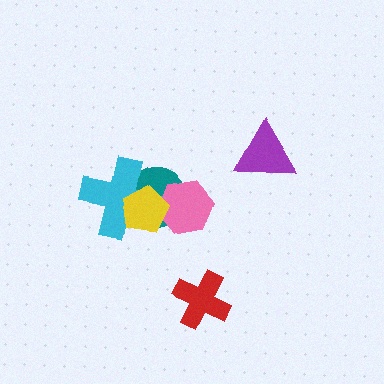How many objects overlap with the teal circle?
3 objects overlap with the teal circle.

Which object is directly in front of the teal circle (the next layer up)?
The cyan cross is directly in front of the teal circle.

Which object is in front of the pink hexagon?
The yellow pentagon is in front of the pink hexagon.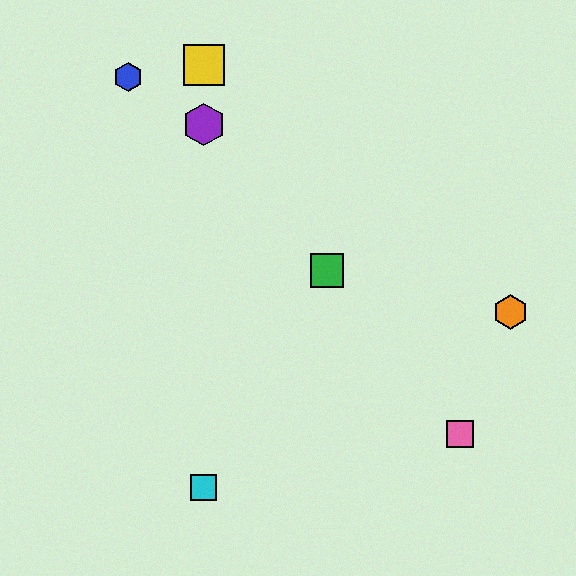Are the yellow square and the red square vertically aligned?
Yes, both are at x≈204.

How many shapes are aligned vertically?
4 shapes (the red square, the yellow square, the purple hexagon, the cyan square) are aligned vertically.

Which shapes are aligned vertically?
The red square, the yellow square, the purple hexagon, the cyan square are aligned vertically.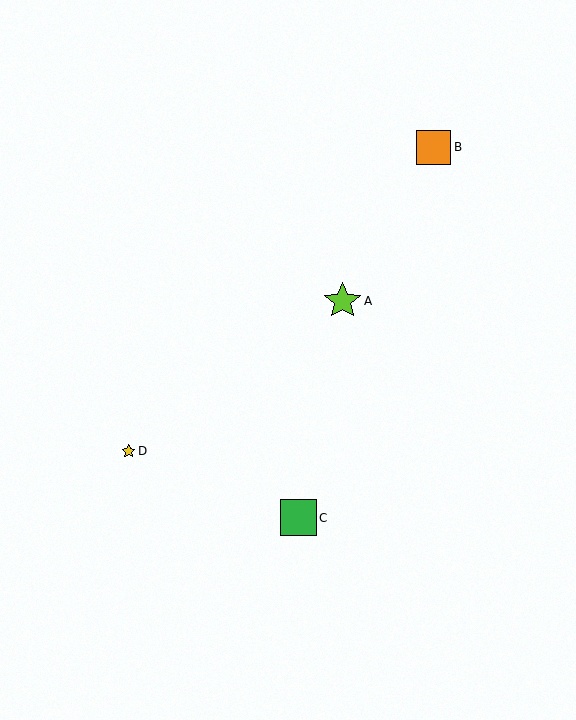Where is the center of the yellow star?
The center of the yellow star is at (129, 451).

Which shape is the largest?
The lime star (labeled A) is the largest.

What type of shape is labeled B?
Shape B is an orange square.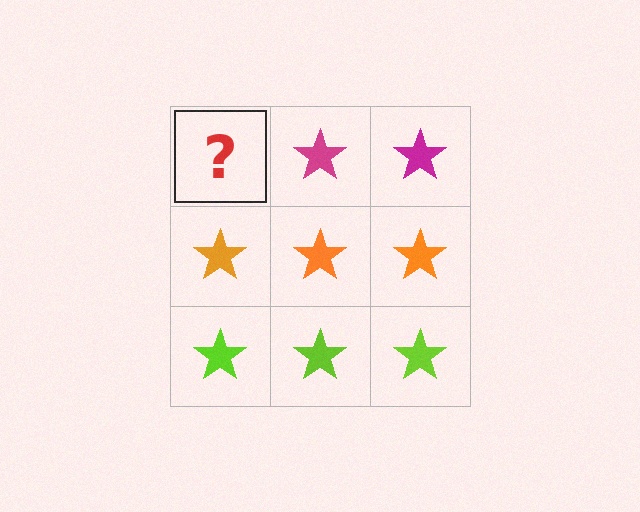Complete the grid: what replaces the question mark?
The question mark should be replaced with a magenta star.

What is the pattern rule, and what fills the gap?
The rule is that each row has a consistent color. The gap should be filled with a magenta star.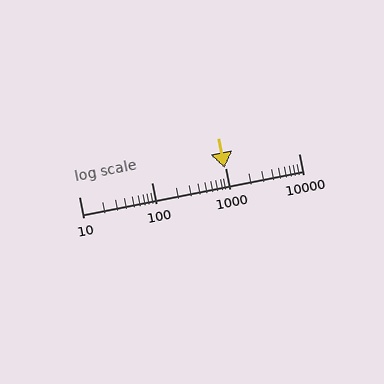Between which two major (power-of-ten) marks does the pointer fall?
The pointer is between 100 and 1000.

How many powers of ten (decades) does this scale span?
The scale spans 3 decades, from 10 to 10000.